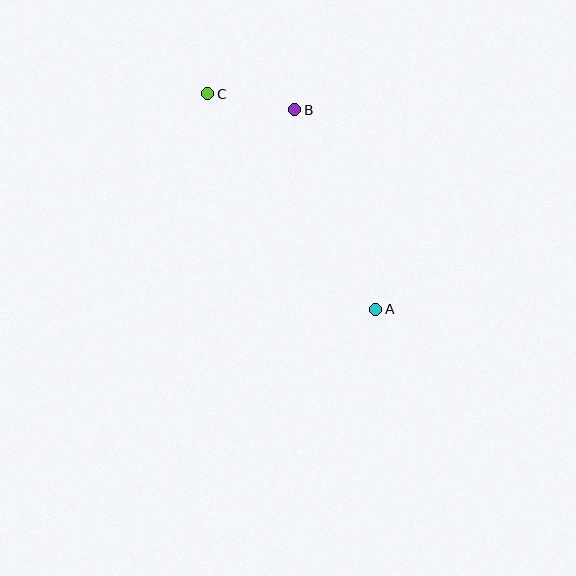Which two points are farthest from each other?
Points A and C are farthest from each other.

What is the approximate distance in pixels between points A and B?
The distance between A and B is approximately 215 pixels.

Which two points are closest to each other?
Points B and C are closest to each other.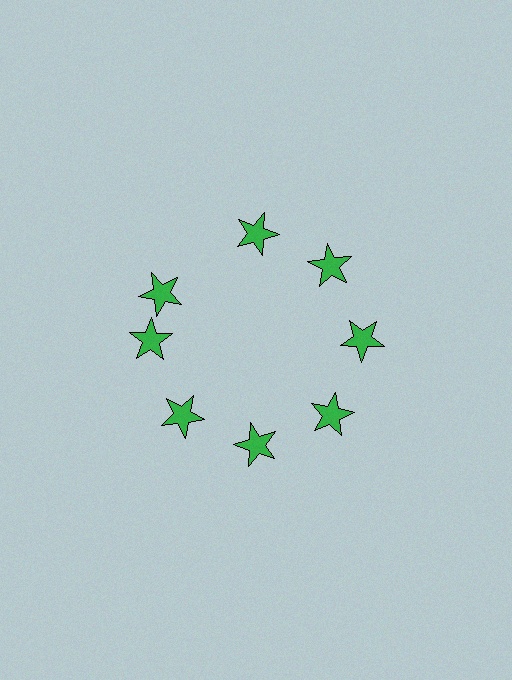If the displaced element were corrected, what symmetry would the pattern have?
It would have 8-fold rotational symmetry — the pattern would map onto itself every 45 degrees.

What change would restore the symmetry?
The symmetry would be restored by rotating it back into even spacing with its neighbors so that all 8 stars sit at equal angles and equal distance from the center.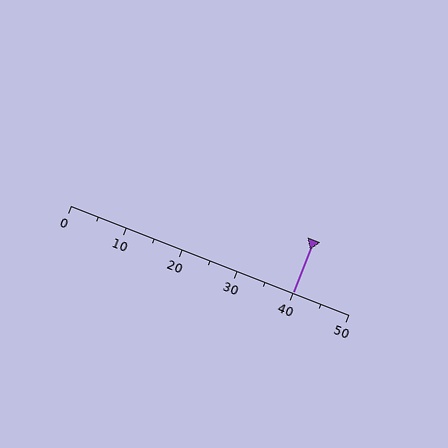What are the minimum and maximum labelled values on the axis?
The axis runs from 0 to 50.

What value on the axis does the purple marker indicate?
The marker indicates approximately 40.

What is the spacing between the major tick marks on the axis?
The major ticks are spaced 10 apart.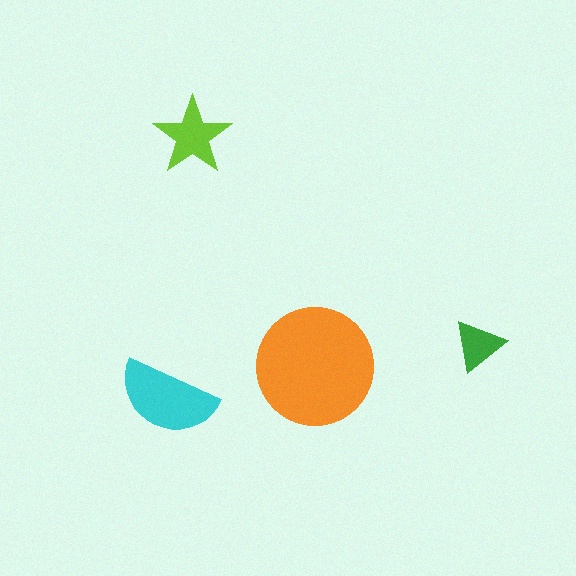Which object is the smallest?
The green triangle.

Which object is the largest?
The orange circle.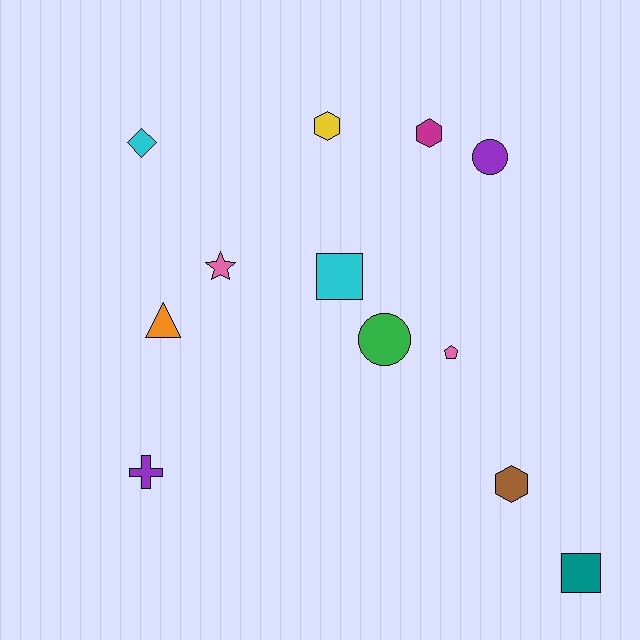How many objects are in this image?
There are 12 objects.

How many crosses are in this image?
There is 1 cross.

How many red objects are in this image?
There are no red objects.